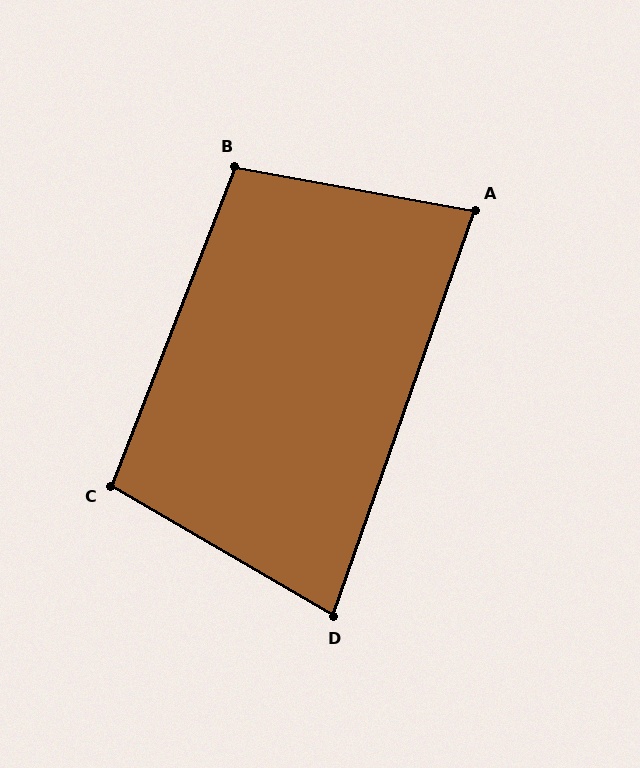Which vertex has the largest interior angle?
B, at approximately 101 degrees.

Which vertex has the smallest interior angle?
D, at approximately 79 degrees.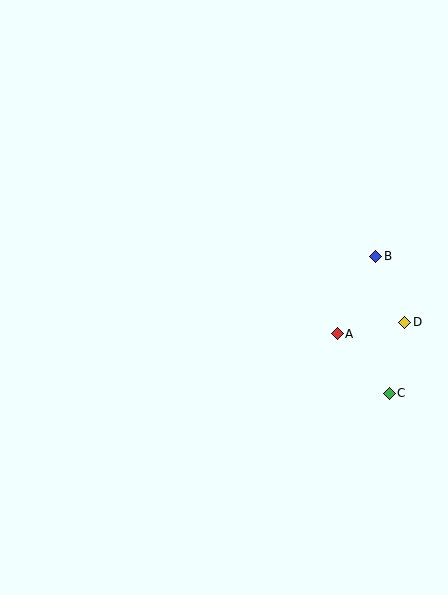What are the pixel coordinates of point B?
Point B is at (376, 256).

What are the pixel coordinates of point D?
Point D is at (405, 322).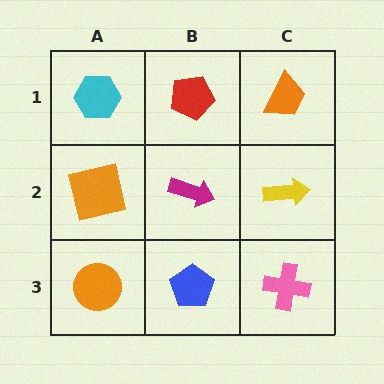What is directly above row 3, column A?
An orange square.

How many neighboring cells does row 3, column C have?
2.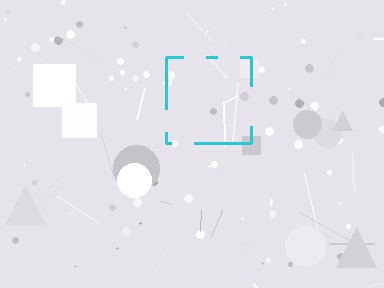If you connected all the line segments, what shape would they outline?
They would outline a square.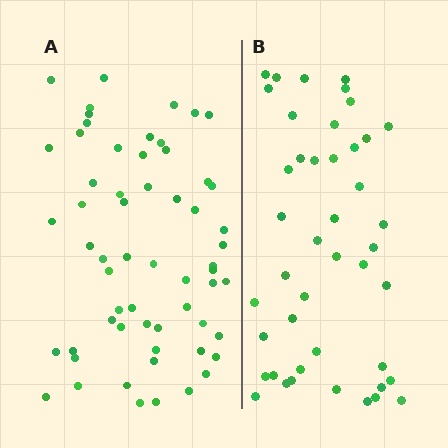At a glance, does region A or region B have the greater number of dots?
Region A (the left region) has more dots.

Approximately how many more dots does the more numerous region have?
Region A has approximately 15 more dots than region B.